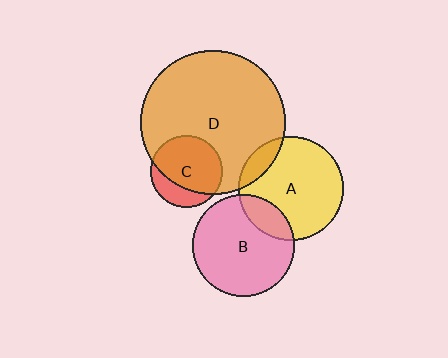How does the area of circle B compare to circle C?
Approximately 2.0 times.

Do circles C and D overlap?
Yes.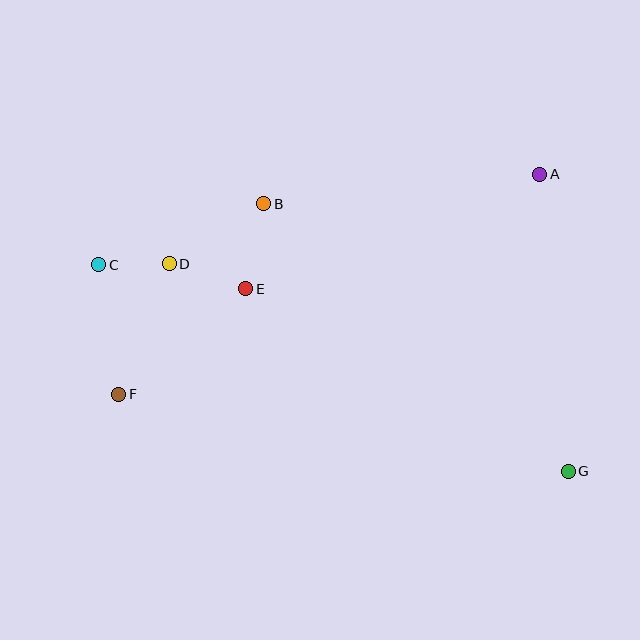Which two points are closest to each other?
Points C and D are closest to each other.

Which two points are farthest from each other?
Points C and G are farthest from each other.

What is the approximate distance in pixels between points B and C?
The distance between B and C is approximately 176 pixels.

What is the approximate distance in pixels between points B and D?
The distance between B and D is approximately 112 pixels.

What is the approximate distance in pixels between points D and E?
The distance between D and E is approximately 81 pixels.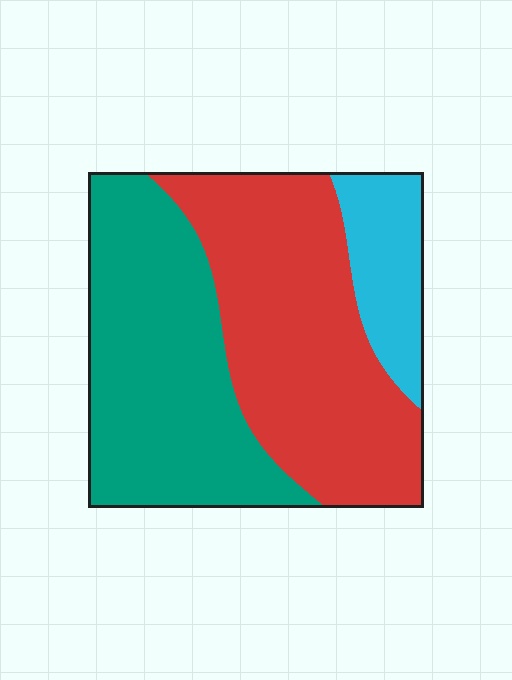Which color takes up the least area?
Cyan, at roughly 15%.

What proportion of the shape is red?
Red covers about 45% of the shape.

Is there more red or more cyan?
Red.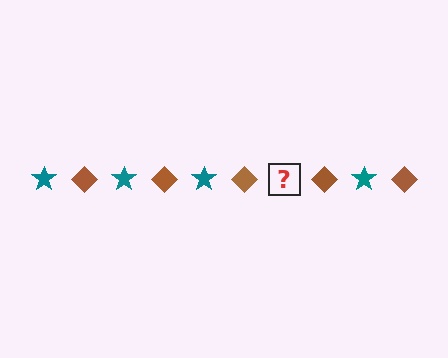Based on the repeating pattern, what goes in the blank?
The blank should be a teal star.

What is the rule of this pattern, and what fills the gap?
The rule is that the pattern alternates between teal star and brown diamond. The gap should be filled with a teal star.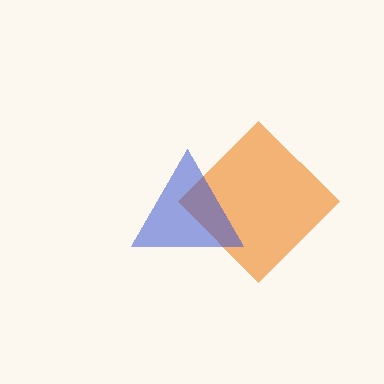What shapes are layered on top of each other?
The layered shapes are: an orange diamond, a blue triangle.